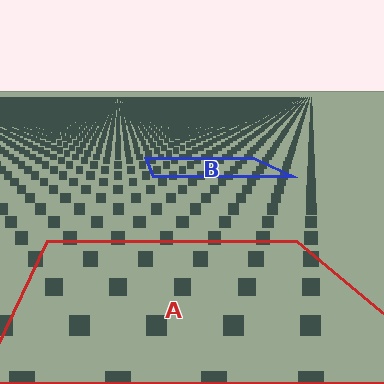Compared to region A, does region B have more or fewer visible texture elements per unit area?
Region B has more texture elements per unit area — they are packed more densely because it is farther away.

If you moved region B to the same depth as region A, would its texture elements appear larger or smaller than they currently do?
They would appear larger. At a closer depth, the same texture elements are projected at a bigger on-screen size.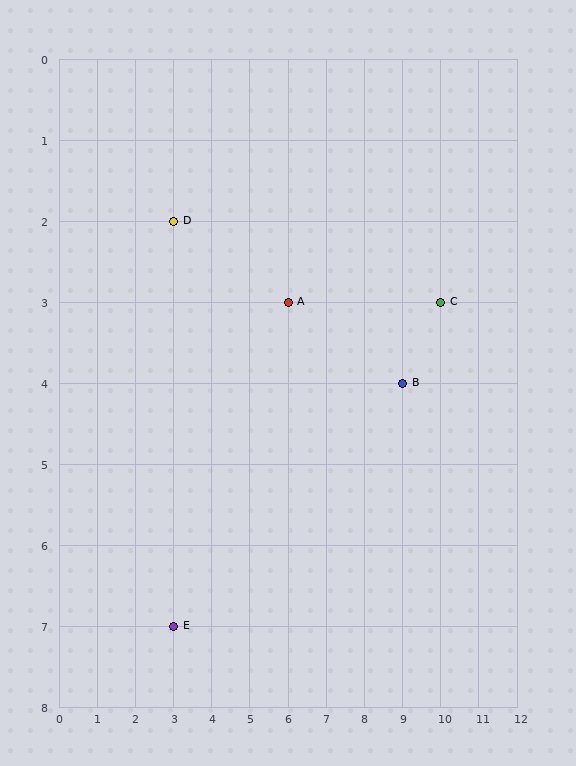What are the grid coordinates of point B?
Point B is at grid coordinates (9, 4).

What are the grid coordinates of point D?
Point D is at grid coordinates (3, 2).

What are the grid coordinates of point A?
Point A is at grid coordinates (6, 3).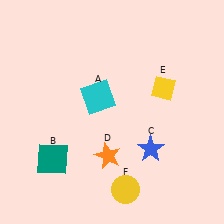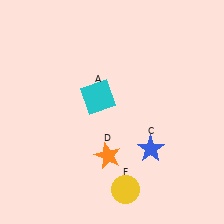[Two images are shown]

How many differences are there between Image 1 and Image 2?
There are 2 differences between the two images.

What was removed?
The teal square (B), the yellow diamond (E) were removed in Image 2.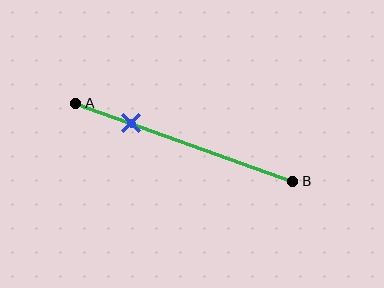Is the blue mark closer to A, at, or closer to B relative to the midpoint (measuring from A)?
The blue mark is closer to point A than the midpoint of segment AB.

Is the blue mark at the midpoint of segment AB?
No, the mark is at about 25% from A, not at the 50% midpoint.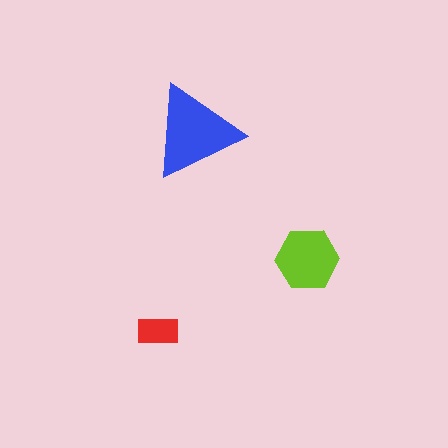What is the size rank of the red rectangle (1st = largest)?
3rd.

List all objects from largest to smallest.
The blue triangle, the lime hexagon, the red rectangle.